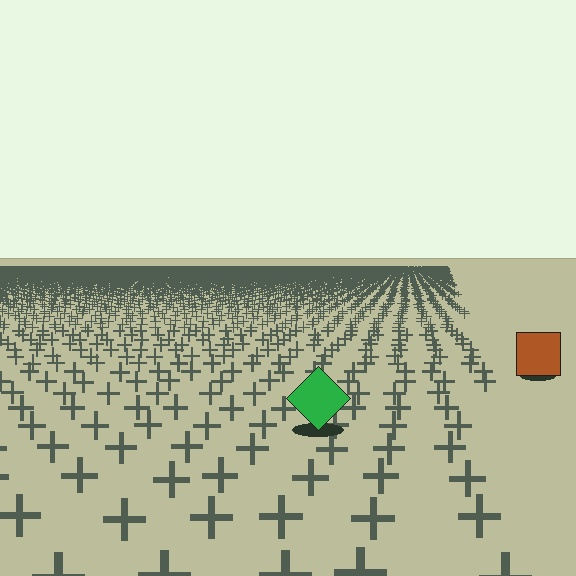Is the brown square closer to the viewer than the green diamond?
No. The green diamond is closer — you can tell from the texture gradient: the ground texture is coarser near it.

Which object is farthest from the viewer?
The brown square is farthest from the viewer. It appears smaller and the ground texture around it is denser.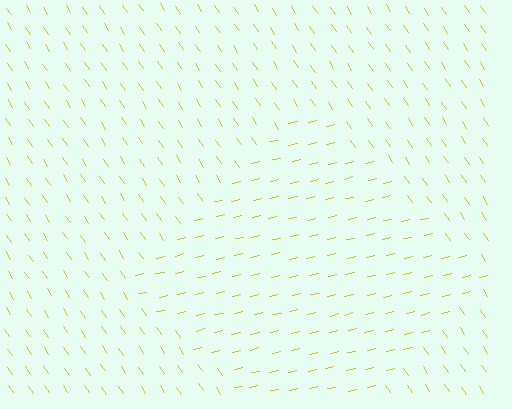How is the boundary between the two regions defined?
The boundary is defined purely by a change in line orientation (approximately 69 degrees difference). All lines are the same color and thickness.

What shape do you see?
I see a diamond.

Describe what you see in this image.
The image is filled with small yellow line segments. A diamond region in the image has lines oriented differently from the surrounding lines, creating a visible texture boundary.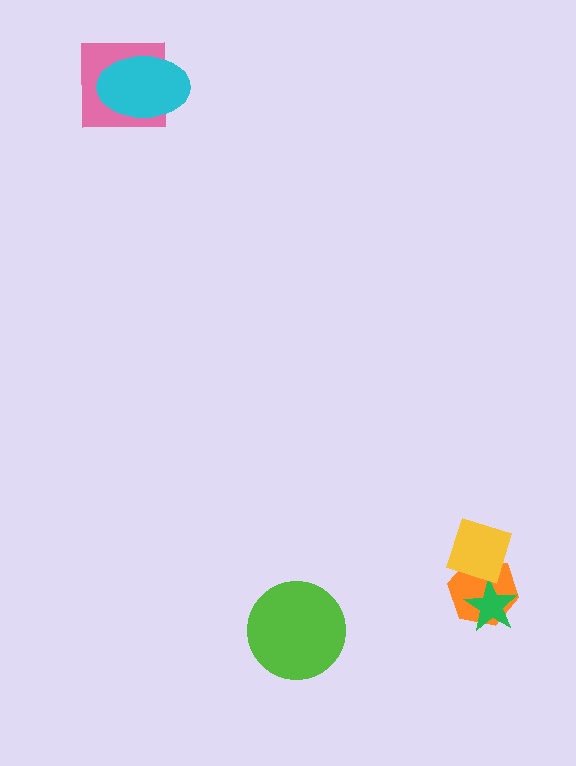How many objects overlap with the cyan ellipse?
1 object overlaps with the cyan ellipse.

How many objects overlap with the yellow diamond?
2 objects overlap with the yellow diamond.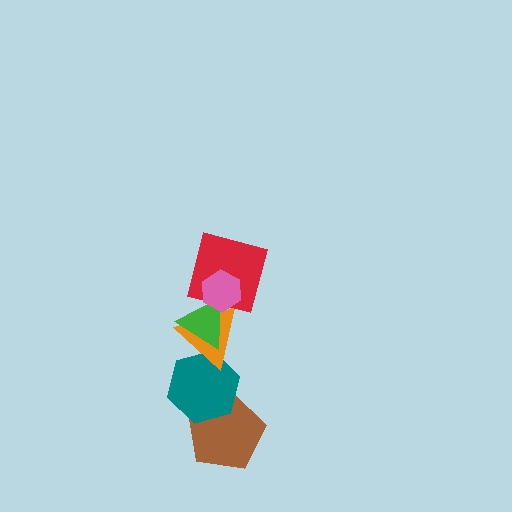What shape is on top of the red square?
The pink hexagon is on top of the red square.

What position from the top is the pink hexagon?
The pink hexagon is 1st from the top.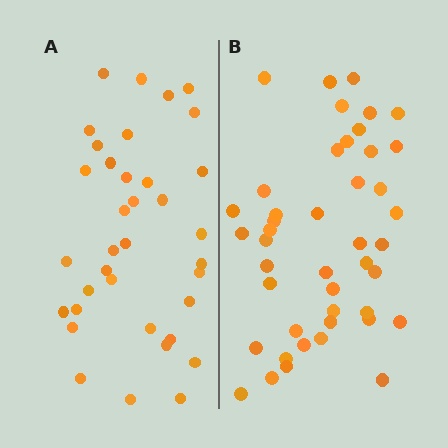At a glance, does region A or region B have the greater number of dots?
Region B (the right region) has more dots.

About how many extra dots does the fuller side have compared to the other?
Region B has roughly 8 or so more dots than region A.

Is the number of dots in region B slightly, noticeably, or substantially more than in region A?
Region B has only slightly more — the two regions are fairly close. The ratio is roughly 1.2 to 1.